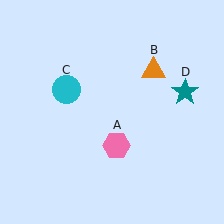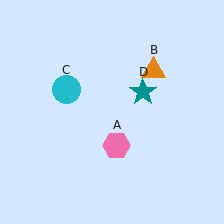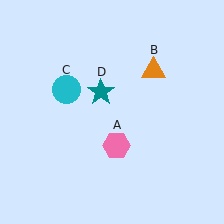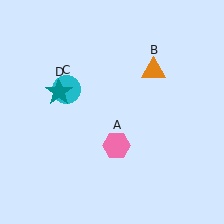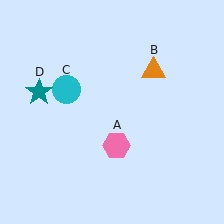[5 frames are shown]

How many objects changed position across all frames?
1 object changed position: teal star (object D).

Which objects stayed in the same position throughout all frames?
Pink hexagon (object A) and orange triangle (object B) and cyan circle (object C) remained stationary.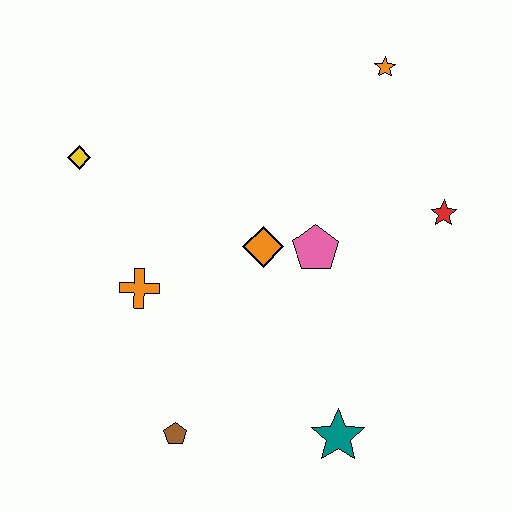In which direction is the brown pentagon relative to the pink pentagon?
The brown pentagon is below the pink pentagon.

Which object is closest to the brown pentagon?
The orange cross is closest to the brown pentagon.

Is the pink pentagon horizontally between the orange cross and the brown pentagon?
No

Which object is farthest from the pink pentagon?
The yellow diamond is farthest from the pink pentagon.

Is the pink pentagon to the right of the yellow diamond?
Yes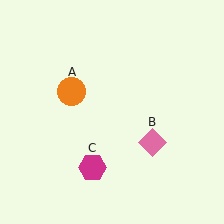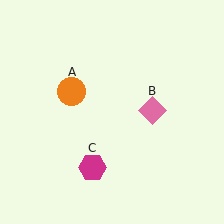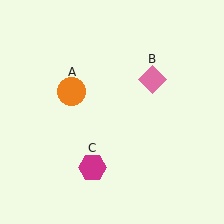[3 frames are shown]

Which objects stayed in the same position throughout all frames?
Orange circle (object A) and magenta hexagon (object C) remained stationary.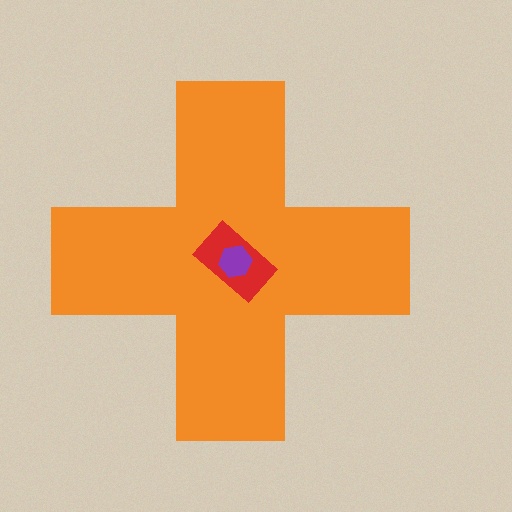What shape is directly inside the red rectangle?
The purple hexagon.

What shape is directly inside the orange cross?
The red rectangle.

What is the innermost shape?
The purple hexagon.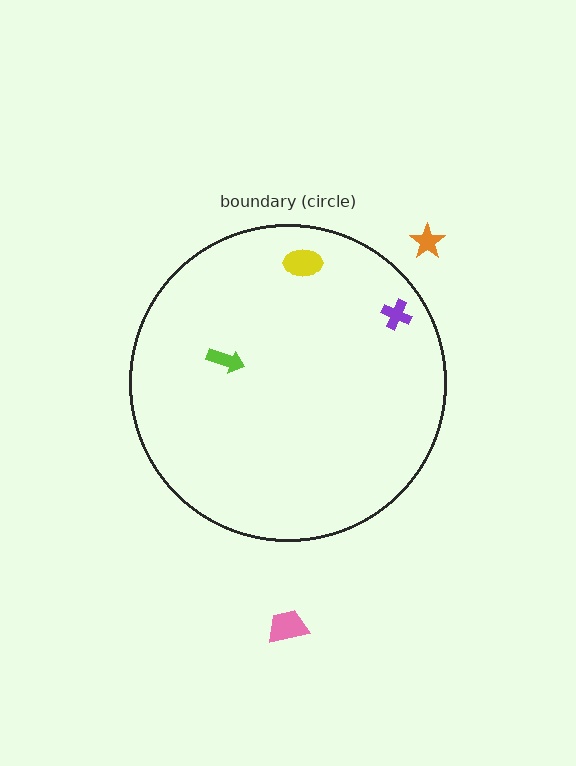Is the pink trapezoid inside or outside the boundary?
Outside.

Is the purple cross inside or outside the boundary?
Inside.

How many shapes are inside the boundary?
3 inside, 2 outside.